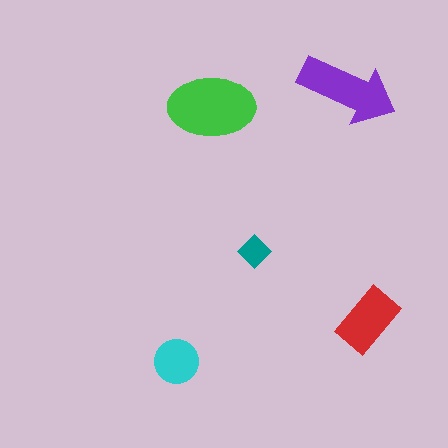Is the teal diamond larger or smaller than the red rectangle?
Smaller.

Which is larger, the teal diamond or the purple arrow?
The purple arrow.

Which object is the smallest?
The teal diamond.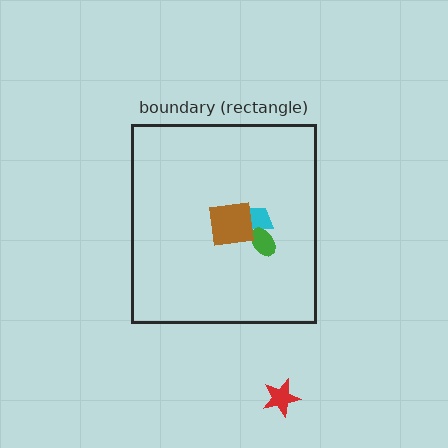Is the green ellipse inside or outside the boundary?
Inside.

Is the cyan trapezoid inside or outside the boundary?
Inside.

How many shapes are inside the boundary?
3 inside, 1 outside.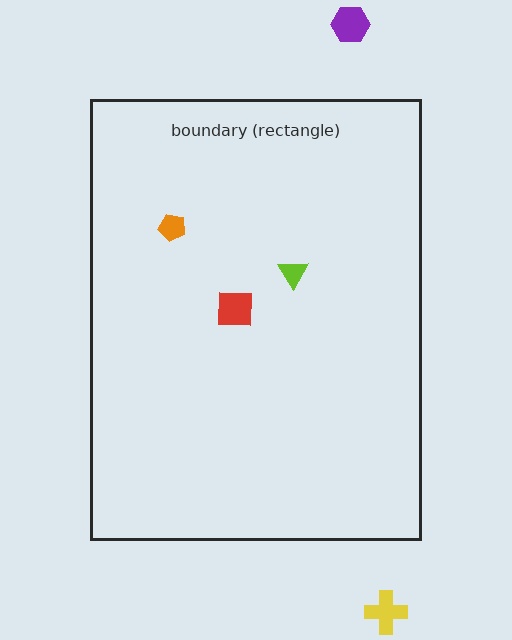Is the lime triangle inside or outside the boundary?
Inside.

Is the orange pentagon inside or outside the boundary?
Inside.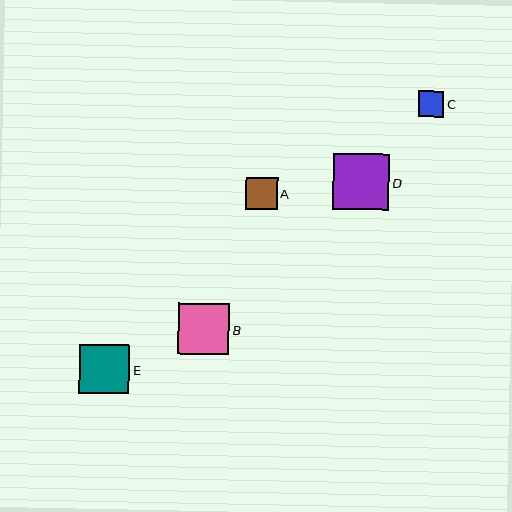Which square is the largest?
Square D is the largest with a size of approximately 56 pixels.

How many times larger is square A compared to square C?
Square A is approximately 1.2 times the size of square C.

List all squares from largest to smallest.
From largest to smallest: D, B, E, A, C.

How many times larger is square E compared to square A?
Square E is approximately 1.6 times the size of square A.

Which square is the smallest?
Square C is the smallest with a size of approximately 26 pixels.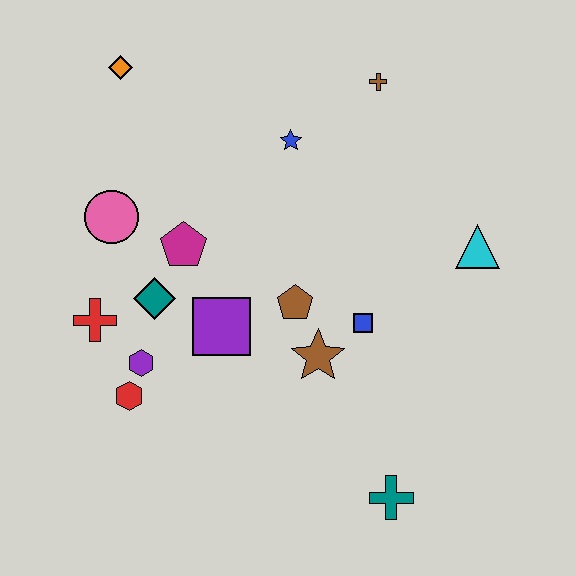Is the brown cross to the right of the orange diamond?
Yes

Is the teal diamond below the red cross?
No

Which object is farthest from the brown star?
The orange diamond is farthest from the brown star.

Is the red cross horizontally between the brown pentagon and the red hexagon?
No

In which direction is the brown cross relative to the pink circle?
The brown cross is to the right of the pink circle.